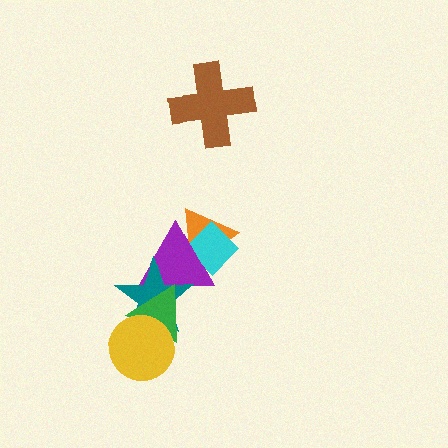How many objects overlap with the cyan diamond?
2 objects overlap with the cyan diamond.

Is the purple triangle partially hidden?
Yes, it is partially covered by another shape.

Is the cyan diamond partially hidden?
Yes, it is partially covered by another shape.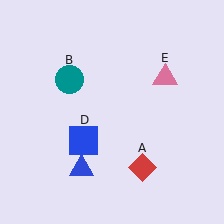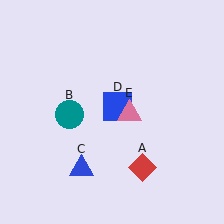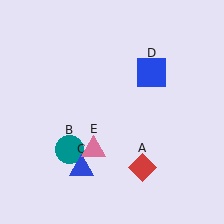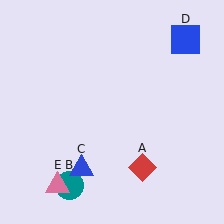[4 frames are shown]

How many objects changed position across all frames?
3 objects changed position: teal circle (object B), blue square (object D), pink triangle (object E).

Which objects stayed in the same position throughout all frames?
Red diamond (object A) and blue triangle (object C) remained stationary.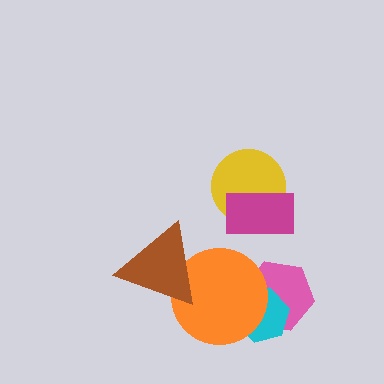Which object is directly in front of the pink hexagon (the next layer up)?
The cyan hexagon is directly in front of the pink hexagon.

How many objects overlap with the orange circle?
3 objects overlap with the orange circle.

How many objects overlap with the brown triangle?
1 object overlaps with the brown triangle.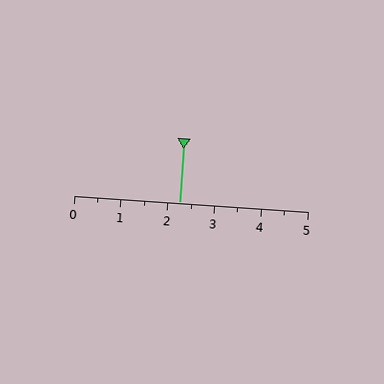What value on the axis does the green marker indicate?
The marker indicates approximately 2.2.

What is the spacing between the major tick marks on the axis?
The major ticks are spaced 1 apart.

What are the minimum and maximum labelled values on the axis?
The axis runs from 0 to 5.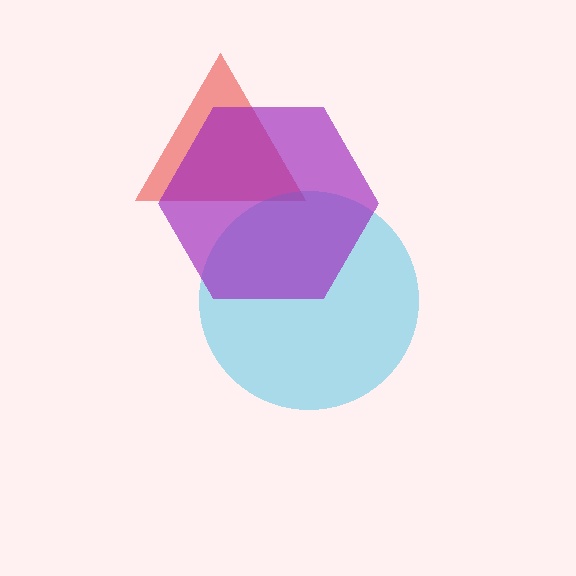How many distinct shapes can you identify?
There are 3 distinct shapes: a red triangle, a cyan circle, a purple hexagon.